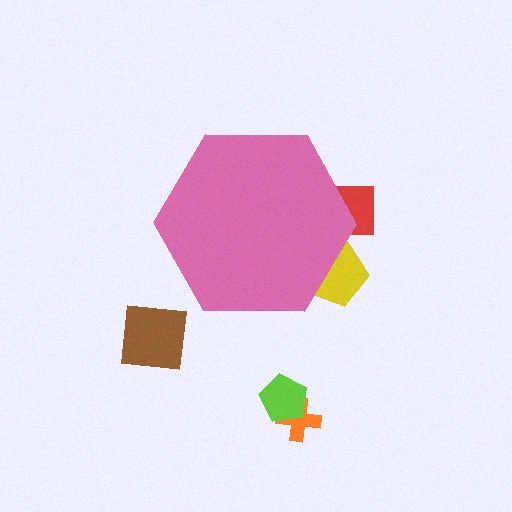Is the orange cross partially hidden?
No, the orange cross is fully visible.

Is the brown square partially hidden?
No, the brown square is fully visible.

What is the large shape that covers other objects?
A pink hexagon.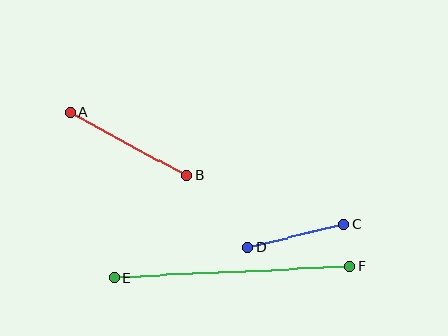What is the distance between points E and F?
The distance is approximately 235 pixels.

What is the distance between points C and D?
The distance is approximately 99 pixels.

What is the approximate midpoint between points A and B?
The midpoint is at approximately (128, 144) pixels.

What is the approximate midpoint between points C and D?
The midpoint is at approximately (296, 236) pixels.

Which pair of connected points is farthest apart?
Points E and F are farthest apart.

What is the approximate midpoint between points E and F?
The midpoint is at approximately (232, 272) pixels.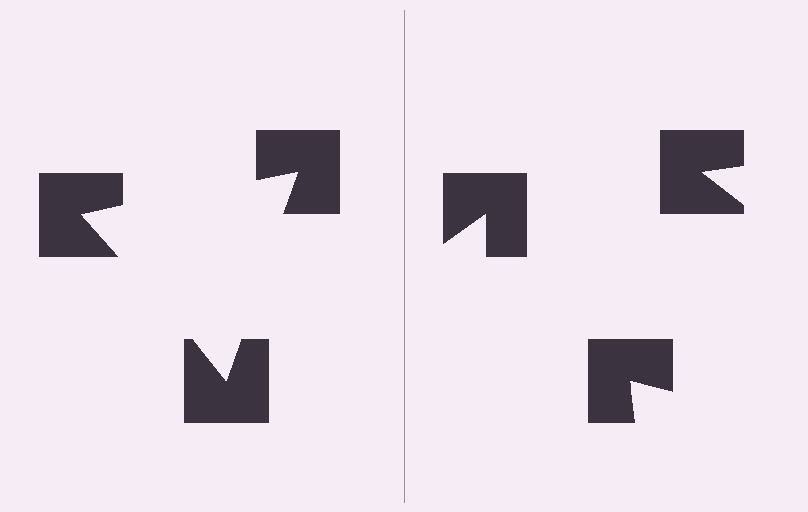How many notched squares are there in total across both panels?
6 — 3 on each side.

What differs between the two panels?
The notched squares are positioned identically on both sides; only the wedge orientations differ. On the left they align to a triangle; on the right they are misaligned.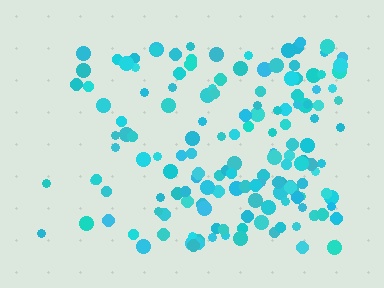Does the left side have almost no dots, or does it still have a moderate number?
Still a moderate number, just noticeably fewer than the right.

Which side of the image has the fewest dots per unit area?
The left.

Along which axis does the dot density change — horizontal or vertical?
Horizontal.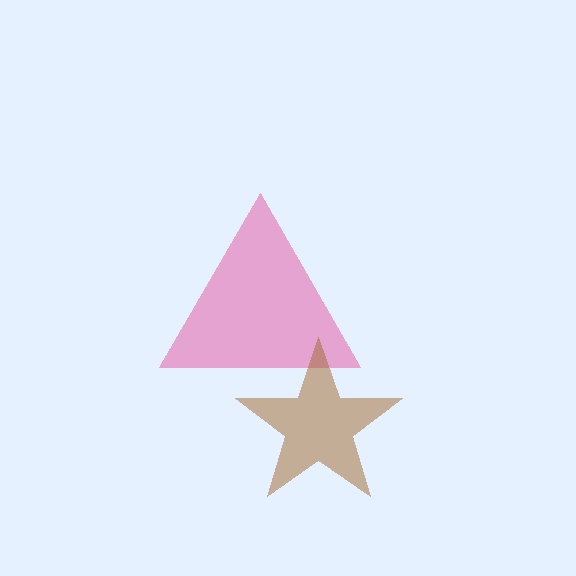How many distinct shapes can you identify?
There are 2 distinct shapes: a pink triangle, a brown star.